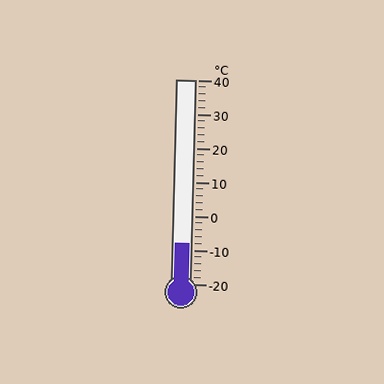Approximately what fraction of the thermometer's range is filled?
The thermometer is filled to approximately 20% of its range.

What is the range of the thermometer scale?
The thermometer scale ranges from -20°C to 40°C.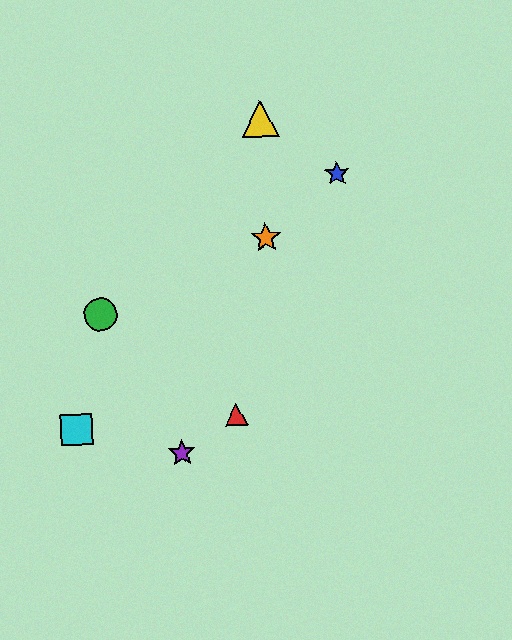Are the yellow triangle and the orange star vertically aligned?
Yes, both are at x≈260.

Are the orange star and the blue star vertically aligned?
No, the orange star is at x≈266 and the blue star is at x≈337.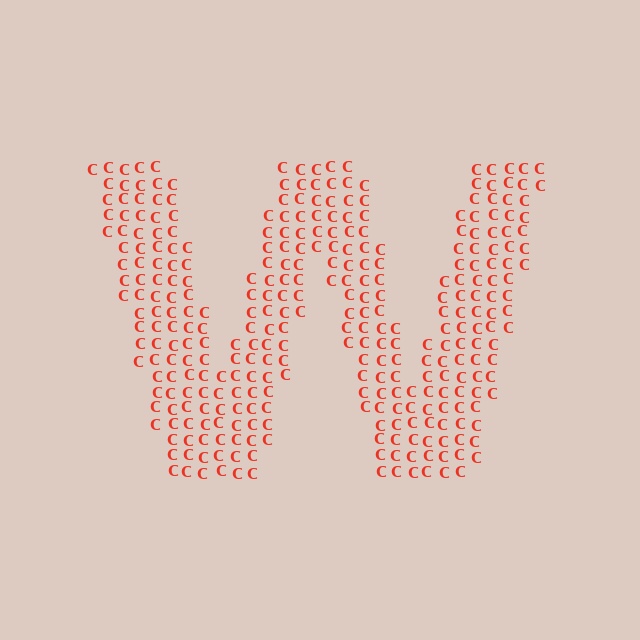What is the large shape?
The large shape is the letter W.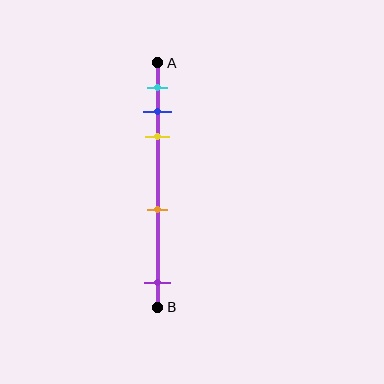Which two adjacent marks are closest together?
The blue and yellow marks are the closest adjacent pair.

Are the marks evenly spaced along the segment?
No, the marks are not evenly spaced.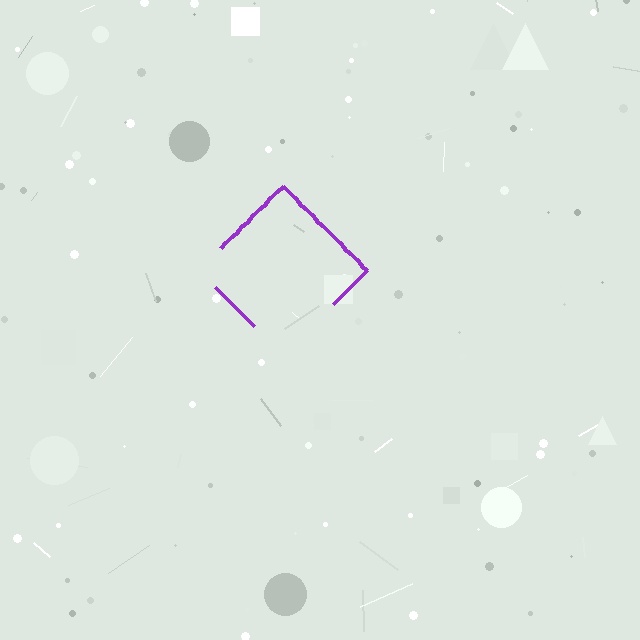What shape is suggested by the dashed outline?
The dashed outline suggests a diamond.